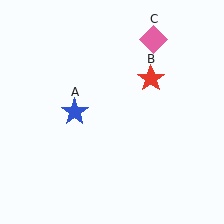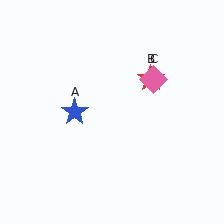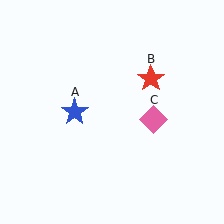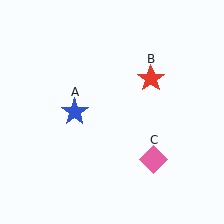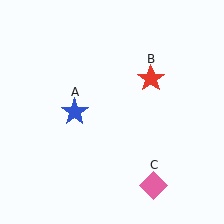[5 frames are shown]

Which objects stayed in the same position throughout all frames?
Blue star (object A) and red star (object B) remained stationary.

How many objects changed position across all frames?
1 object changed position: pink diamond (object C).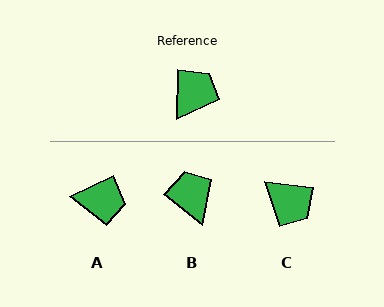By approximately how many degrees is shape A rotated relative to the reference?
Approximately 63 degrees clockwise.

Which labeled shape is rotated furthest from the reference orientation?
C, about 96 degrees away.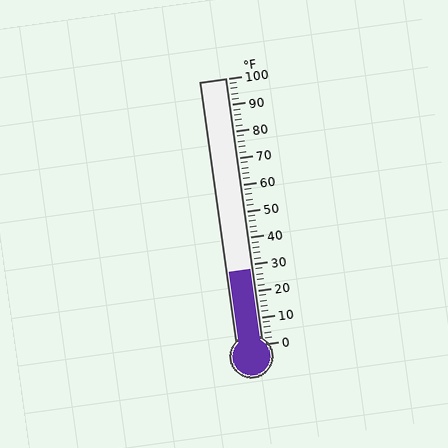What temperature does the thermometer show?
The thermometer shows approximately 28°F.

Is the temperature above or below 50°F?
The temperature is below 50°F.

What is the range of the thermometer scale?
The thermometer scale ranges from 0°F to 100°F.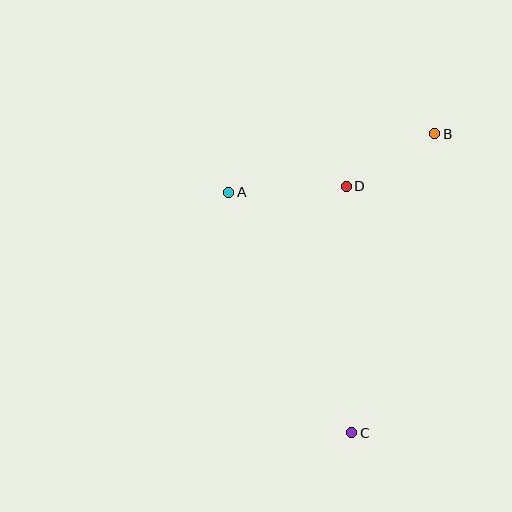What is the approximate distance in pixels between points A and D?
The distance between A and D is approximately 117 pixels.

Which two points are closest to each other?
Points B and D are closest to each other.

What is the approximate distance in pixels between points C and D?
The distance between C and D is approximately 247 pixels.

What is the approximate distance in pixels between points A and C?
The distance between A and C is approximately 270 pixels.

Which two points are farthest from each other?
Points B and C are farthest from each other.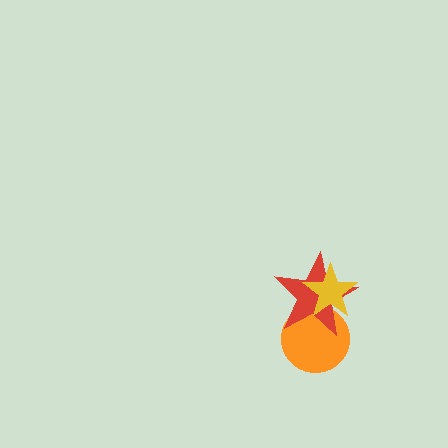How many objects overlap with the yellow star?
2 objects overlap with the yellow star.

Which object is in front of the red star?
The yellow star is in front of the red star.